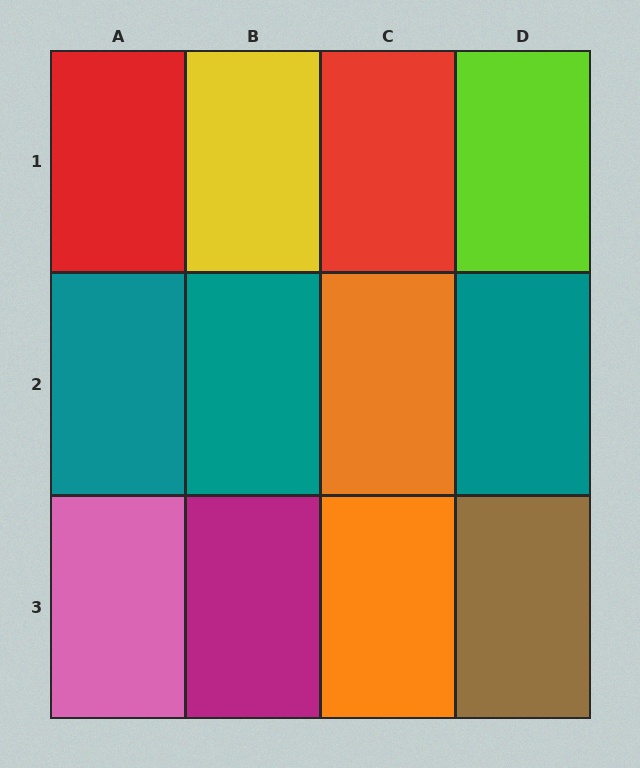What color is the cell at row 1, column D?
Lime.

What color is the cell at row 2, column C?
Orange.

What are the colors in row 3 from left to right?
Pink, magenta, orange, brown.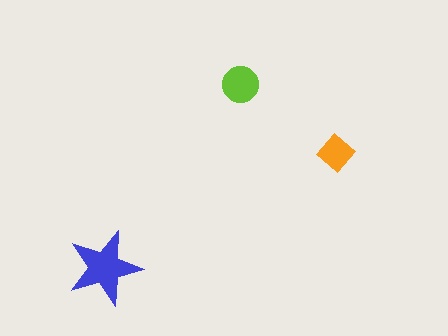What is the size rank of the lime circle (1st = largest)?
2nd.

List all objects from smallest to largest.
The orange diamond, the lime circle, the blue star.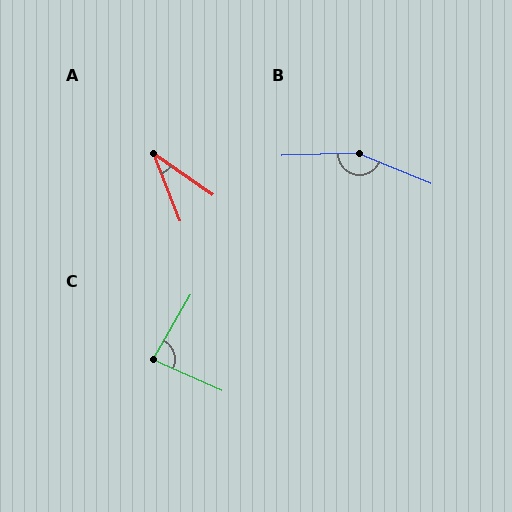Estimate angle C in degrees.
Approximately 84 degrees.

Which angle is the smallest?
A, at approximately 34 degrees.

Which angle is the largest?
B, at approximately 155 degrees.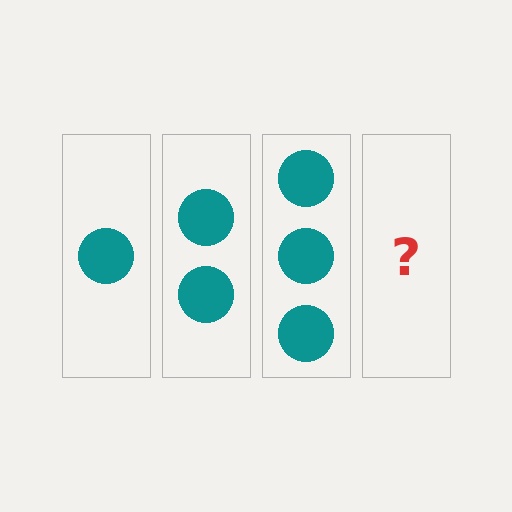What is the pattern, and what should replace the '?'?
The pattern is that each step adds one more circle. The '?' should be 4 circles.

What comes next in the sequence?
The next element should be 4 circles.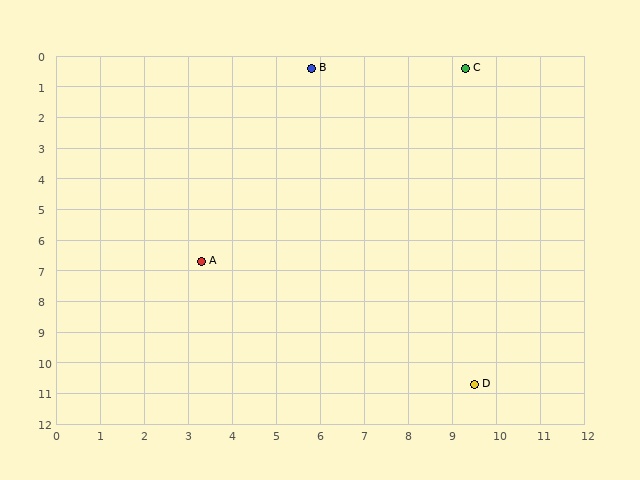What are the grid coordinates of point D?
Point D is at approximately (9.5, 10.7).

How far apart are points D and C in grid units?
Points D and C are about 10.3 grid units apart.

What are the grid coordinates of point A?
Point A is at approximately (3.3, 6.7).